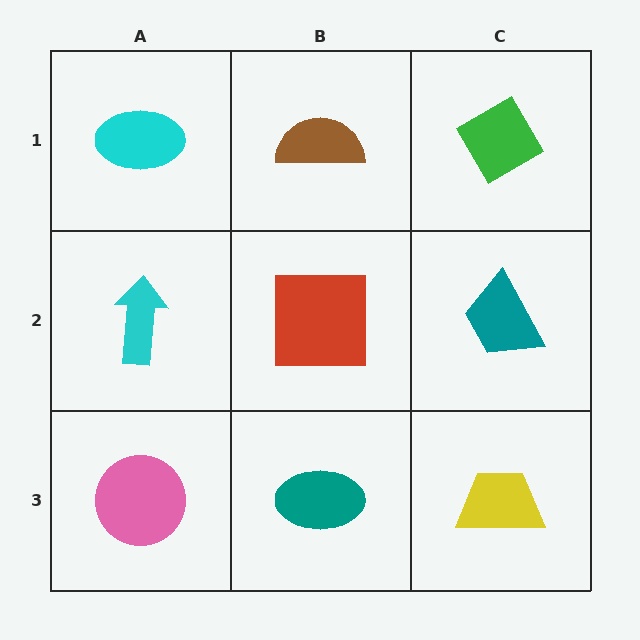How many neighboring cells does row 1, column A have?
2.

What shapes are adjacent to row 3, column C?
A teal trapezoid (row 2, column C), a teal ellipse (row 3, column B).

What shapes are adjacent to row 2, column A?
A cyan ellipse (row 1, column A), a pink circle (row 3, column A), a red square (row 2, column B).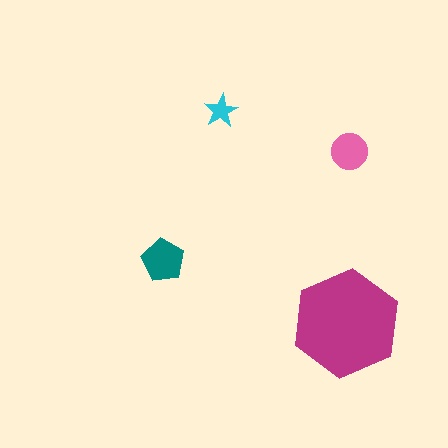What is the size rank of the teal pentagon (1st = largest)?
2nd.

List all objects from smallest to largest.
The cyan star, the pink circle, the teal pentagon, the magenta hexagon.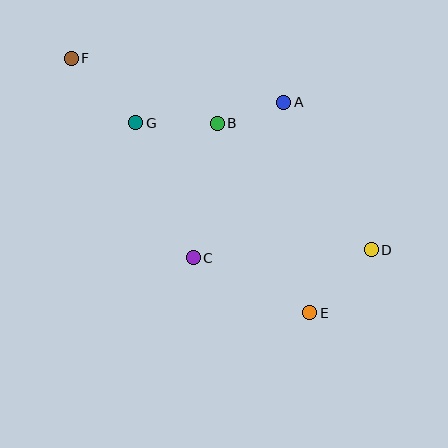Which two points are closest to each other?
Points A and B are closest to each other.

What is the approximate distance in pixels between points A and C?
The distance between A and C is approximately 180 pixels.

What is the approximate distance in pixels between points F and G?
The distance between F and G is approximately 91 pixels.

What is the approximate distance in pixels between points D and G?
The distance between D and G is approximately 267 pixels.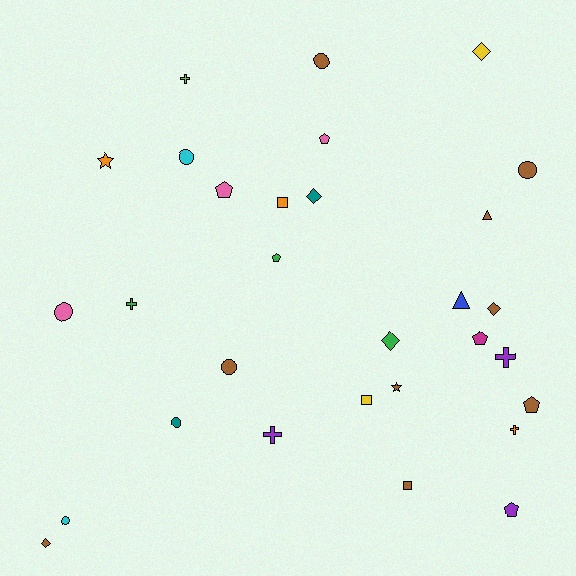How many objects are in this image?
There are 30 objects.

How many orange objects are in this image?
There are 3 orange objects.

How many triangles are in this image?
There are 2 triangles.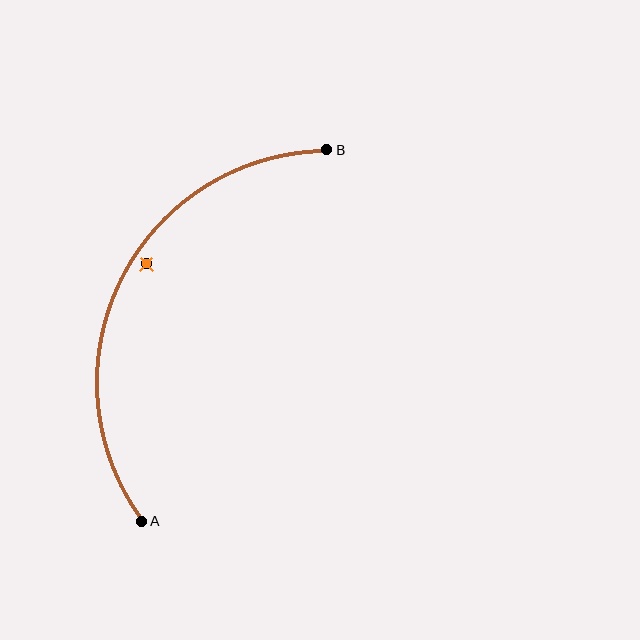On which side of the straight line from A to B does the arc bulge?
The arc bulges to the left of the straight line connecting A and B.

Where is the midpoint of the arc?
The arc midpoint is the point on the curve farthest from the straight line joining A and B. It sits to the left of that line.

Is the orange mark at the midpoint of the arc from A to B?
No — the orange mark does not lie on the arc at all. It sits slightly inside the curve.